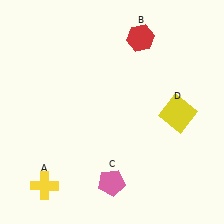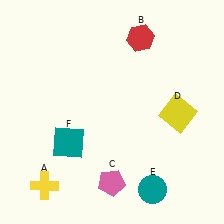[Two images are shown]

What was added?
A teal circle (E), a teal square (F) were added in Image 2.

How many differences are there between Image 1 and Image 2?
There are 2 differences between the two images.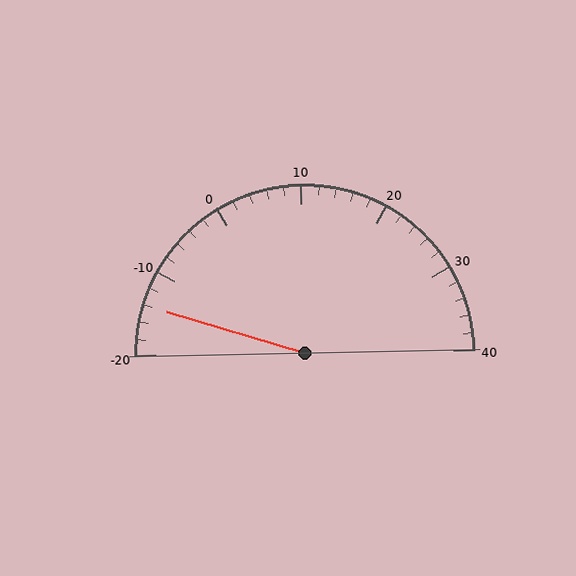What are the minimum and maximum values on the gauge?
The gauge ranges from -20 to 40.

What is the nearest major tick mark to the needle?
The nearest major tick mark is -10.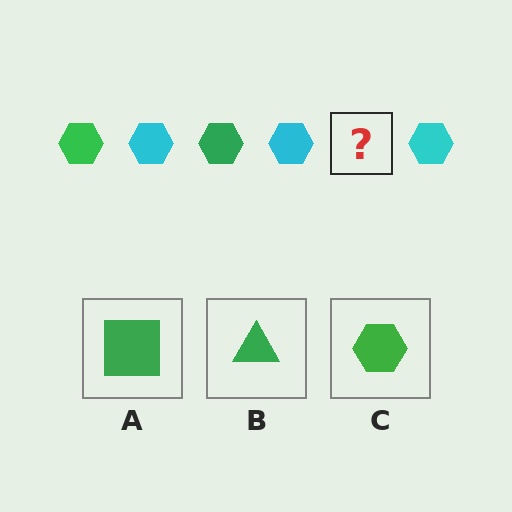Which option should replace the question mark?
Option C.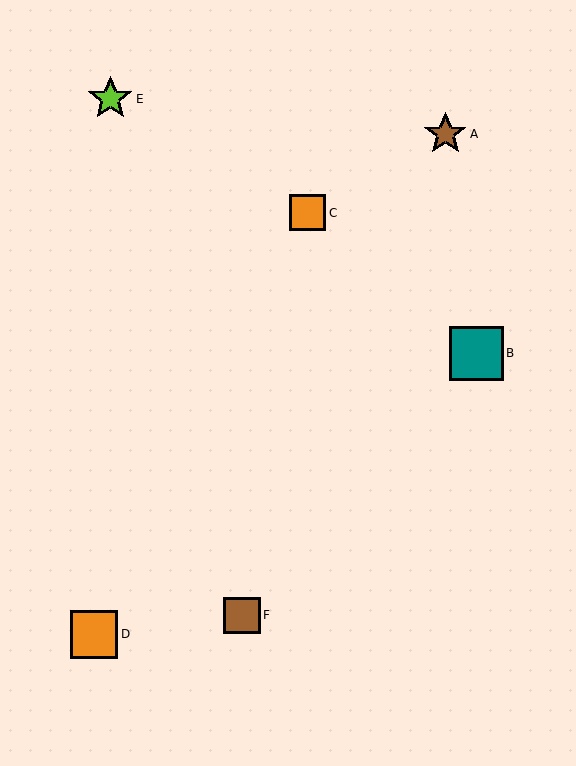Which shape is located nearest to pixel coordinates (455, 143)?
The brown star (labeled A) at (445, 134) is nearest to that location.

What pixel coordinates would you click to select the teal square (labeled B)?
Click at (476, 353) to select the teal square B.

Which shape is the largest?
The teal square (labeled B) is the largest.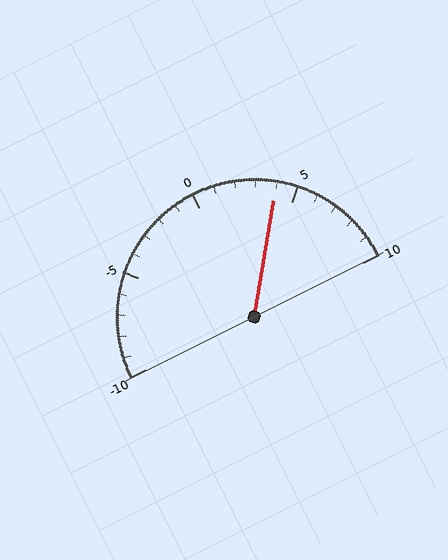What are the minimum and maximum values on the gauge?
The gauge ranges from -10 to 10.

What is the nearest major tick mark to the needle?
The nearest major tick mark is 5.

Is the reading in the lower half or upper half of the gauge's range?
The reading is in the upper half of the range (-10 to 10).